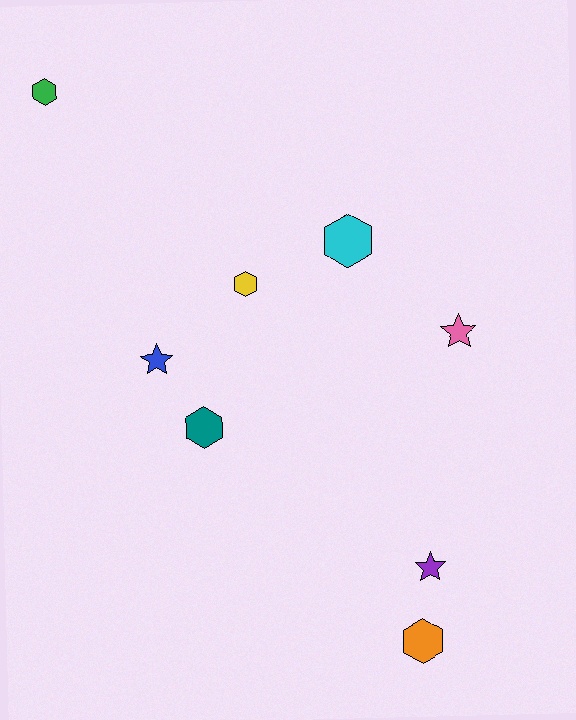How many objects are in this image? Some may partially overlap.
There are 8 objects.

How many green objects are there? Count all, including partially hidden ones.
There is 1 green object.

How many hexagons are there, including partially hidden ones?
There are 5 hexagons.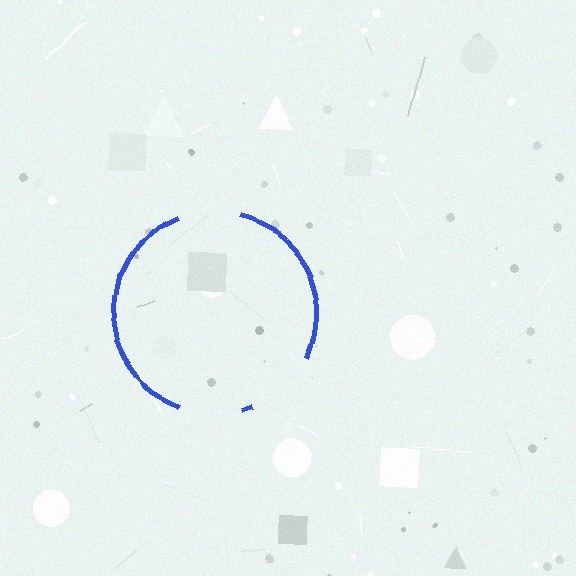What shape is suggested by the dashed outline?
The dashed outline suggests a circle.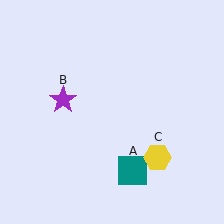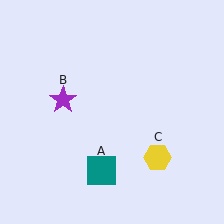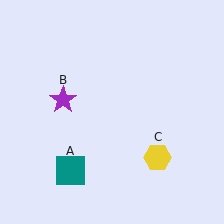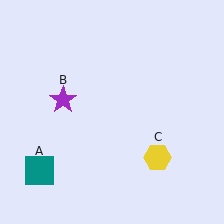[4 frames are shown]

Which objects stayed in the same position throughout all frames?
Purple star (object B) and yellow hexagon (object C) remained stationary.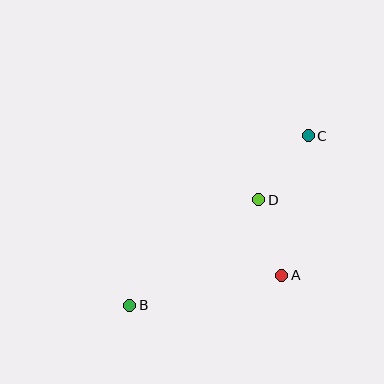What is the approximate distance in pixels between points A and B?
The distance between A and B is approximately 155 pixels.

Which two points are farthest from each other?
Points B and C are farthest from each other.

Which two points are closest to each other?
Points A and D are closest to each other.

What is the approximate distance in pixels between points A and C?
The distance between A and C is approximately 142 pixels.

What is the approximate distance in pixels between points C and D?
The distance between C and D is approximately 81 pixels.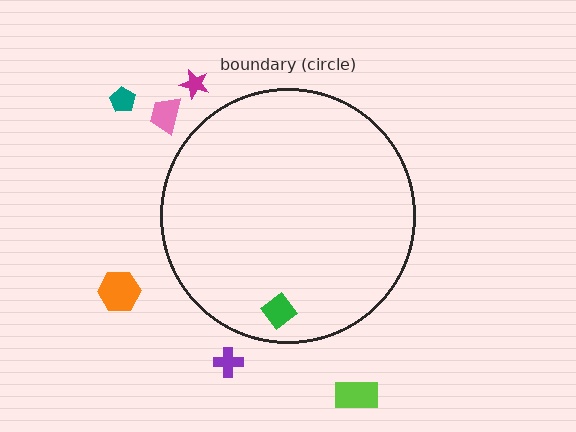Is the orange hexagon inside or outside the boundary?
Outside.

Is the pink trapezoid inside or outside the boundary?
Outside.